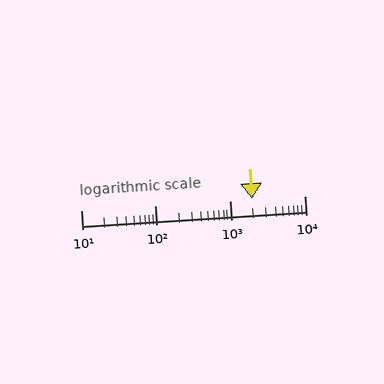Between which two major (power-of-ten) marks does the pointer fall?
The pointer is between 1000 and 10000.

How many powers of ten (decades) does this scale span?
The scale spans 3 decades, from 10 to 10000.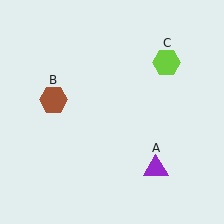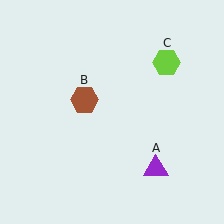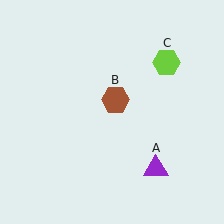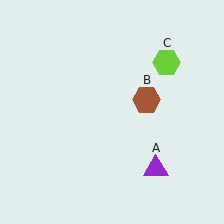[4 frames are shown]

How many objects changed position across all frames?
1 object changed position: brown hexagon (object B).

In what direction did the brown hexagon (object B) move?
The brown hexagon (object B) moved right.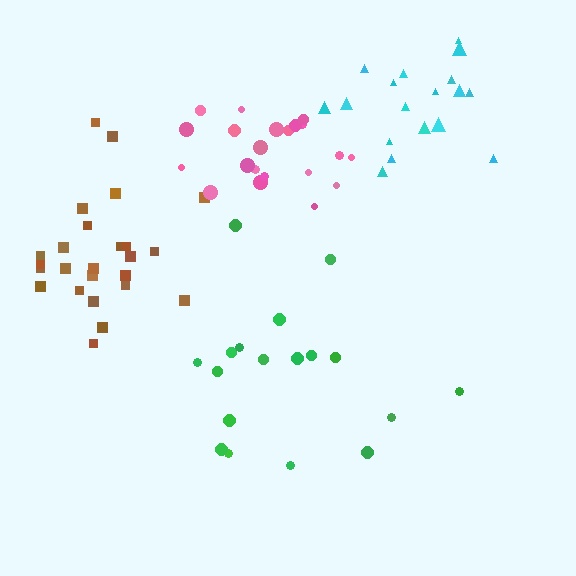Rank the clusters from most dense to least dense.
pink, cyan, brown, green.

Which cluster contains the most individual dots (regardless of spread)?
Brown (25).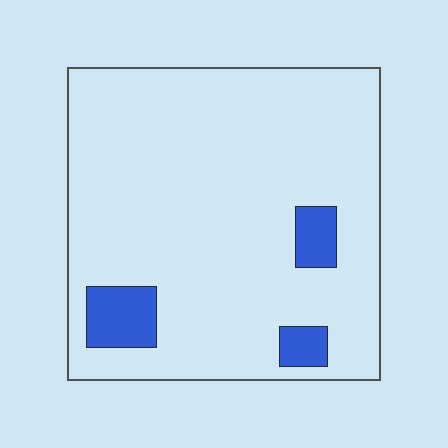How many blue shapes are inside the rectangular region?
3.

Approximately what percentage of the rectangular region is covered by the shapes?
Approximately 10%.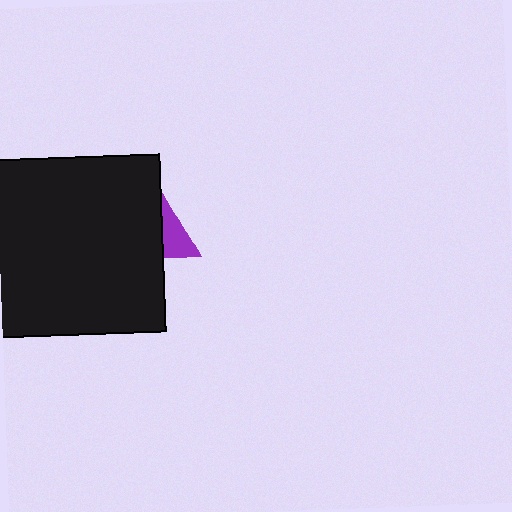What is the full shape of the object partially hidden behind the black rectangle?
The partially hidden object is a purple triangle.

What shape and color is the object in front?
The object in front is a black rectangle.